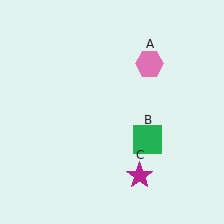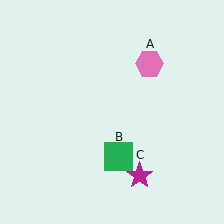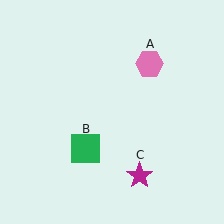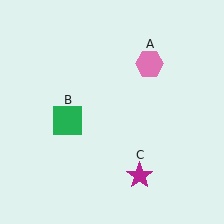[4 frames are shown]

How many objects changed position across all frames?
1 object changed position: green square (object B).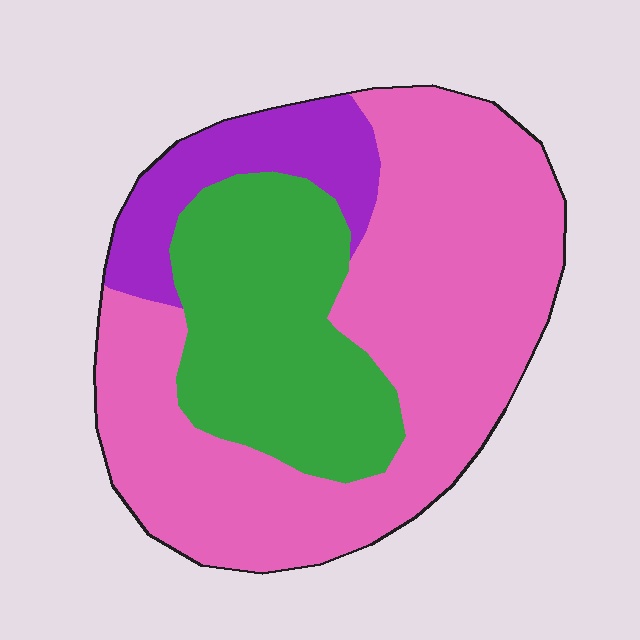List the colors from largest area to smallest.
From largest to smallest: pink, green, purple.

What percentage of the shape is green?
Green takes up about one quarter (1/4) of the shape.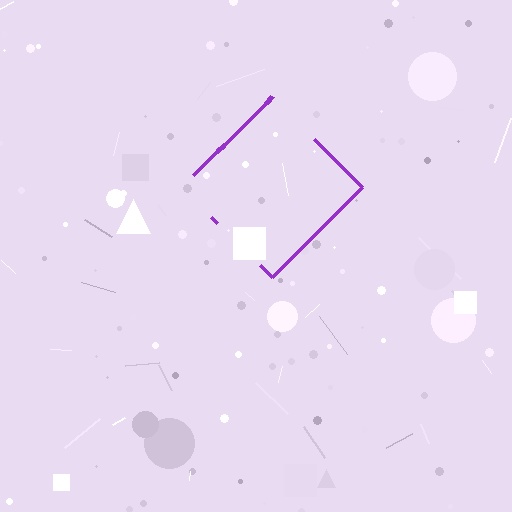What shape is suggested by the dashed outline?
The dashed outline suggests a diamond.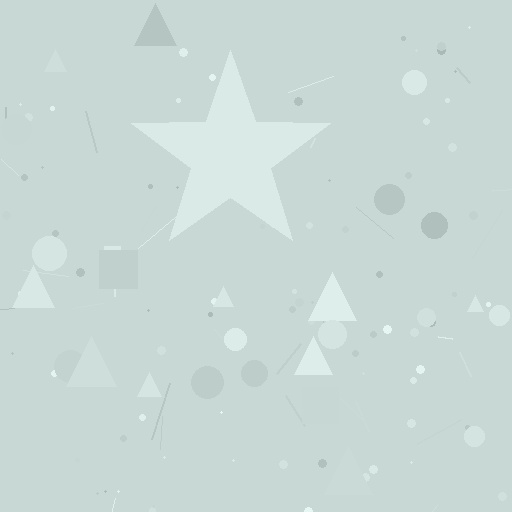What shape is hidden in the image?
A star is hidden in the image.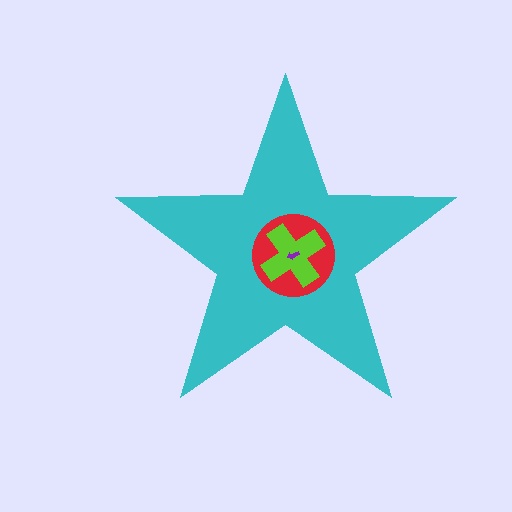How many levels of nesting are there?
4.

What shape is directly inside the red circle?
The lime cross.